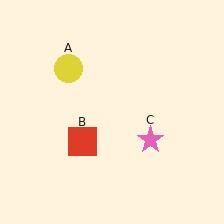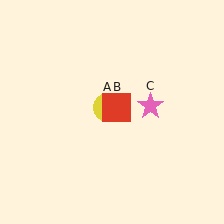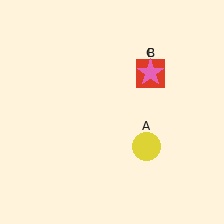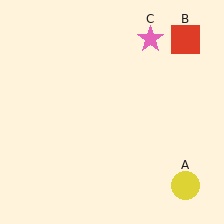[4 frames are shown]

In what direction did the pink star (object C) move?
The pink star (object C) moved up.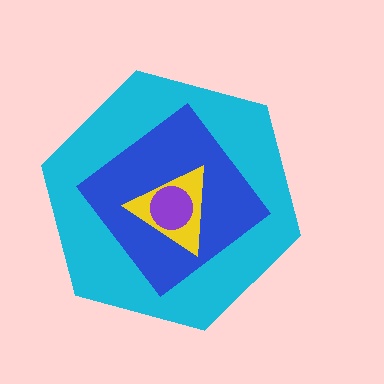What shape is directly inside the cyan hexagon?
The blue diamond.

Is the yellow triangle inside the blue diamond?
Yes.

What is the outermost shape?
The cyan hexagon.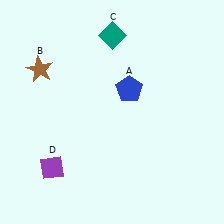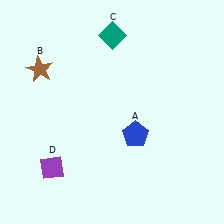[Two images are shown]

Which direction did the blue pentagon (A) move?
The blue pentagon (A) moved down.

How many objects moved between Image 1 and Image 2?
1 object moved between the two images.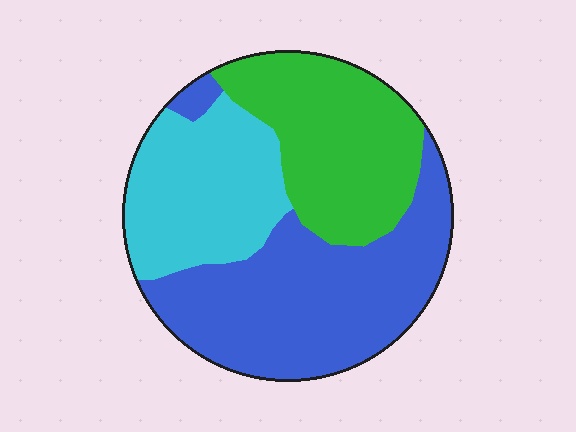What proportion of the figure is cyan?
Cyan covers around 25% of the figure.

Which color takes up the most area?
Blue, at roughly 45%.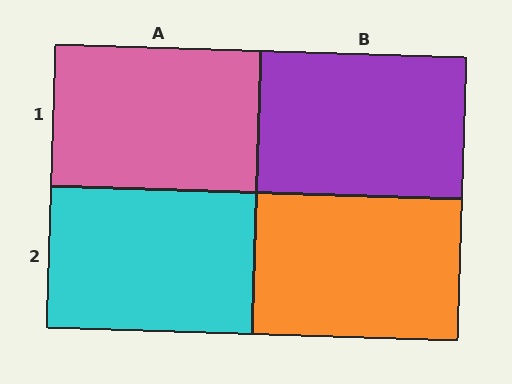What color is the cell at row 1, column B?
Purple.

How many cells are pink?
1 cell is pink.